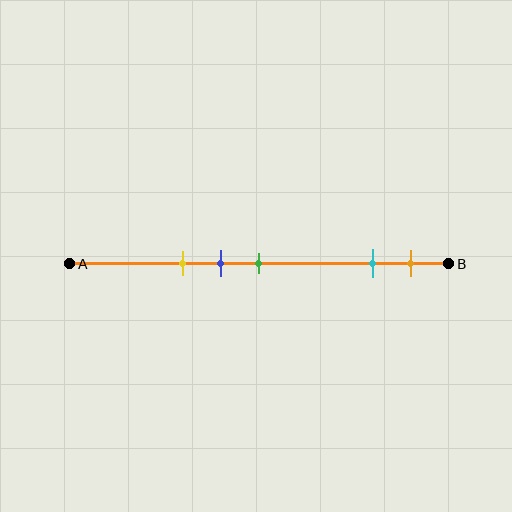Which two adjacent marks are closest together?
The blue and green marks are the closest adjacent pair.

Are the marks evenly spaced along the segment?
No, the marks are not evenly spaced.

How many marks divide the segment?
There are 5 marks dividing the segment.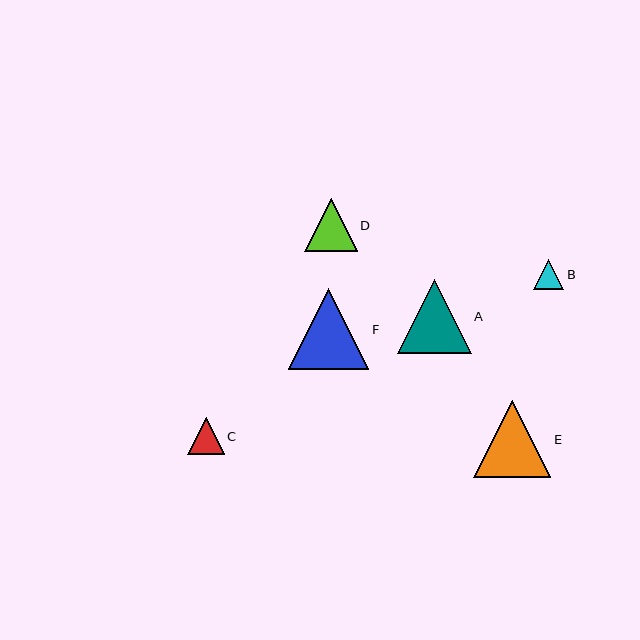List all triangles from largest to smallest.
From largest to smallest: F, E, A, D, C, B.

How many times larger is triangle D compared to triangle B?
Triangle D is approximately 1.8 times the size of triangle B.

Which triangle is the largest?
Triangle F is the largest with a size of approximately 80 pixels.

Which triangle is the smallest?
Triangle B is the smallest with a size of approximately 30 pixels.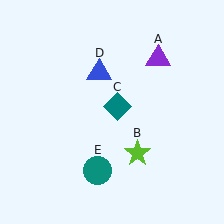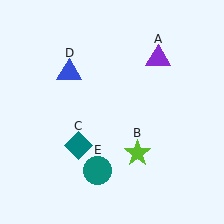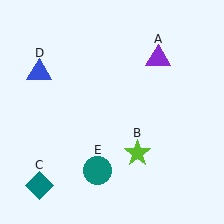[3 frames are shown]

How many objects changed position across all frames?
2 objects changed position: teal diamond (object C), blue triangle (object D).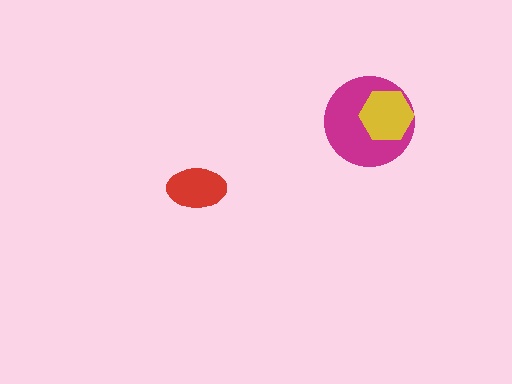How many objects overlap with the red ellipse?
0 objects overlap with the red ellipse.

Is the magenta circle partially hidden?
Yes, it is partially covered by another shape.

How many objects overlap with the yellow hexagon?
1 object overlaps with the yellow hexagon.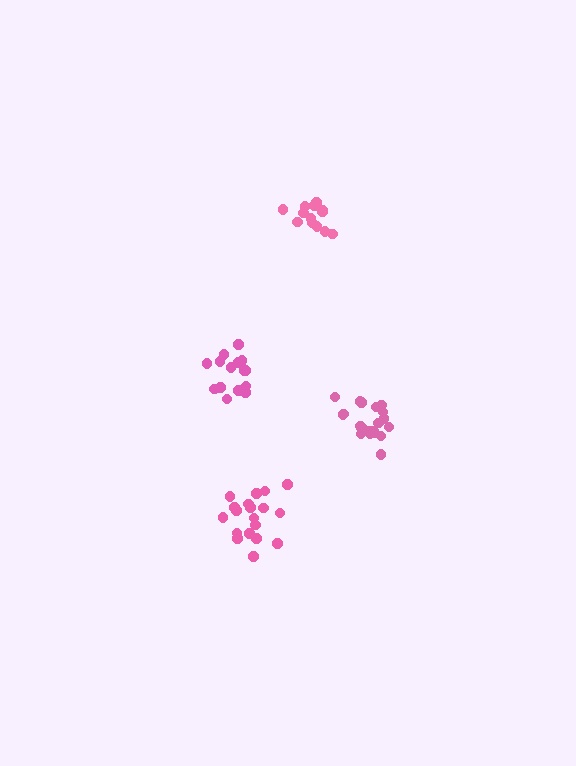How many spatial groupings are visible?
There are 4 spatial groupings.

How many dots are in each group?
Group 1: 14 dots, Group 2: 20 dots, Group 3: 17 dots, Group 4: 19 dots (70 total).